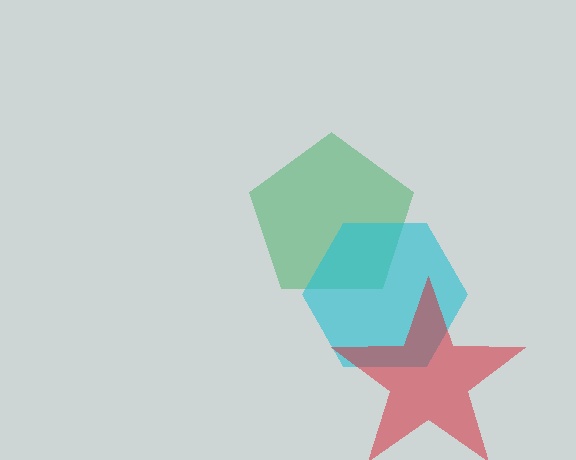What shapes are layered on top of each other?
The layered shapes are: a green pentagon, a cyan hexagon, a red star.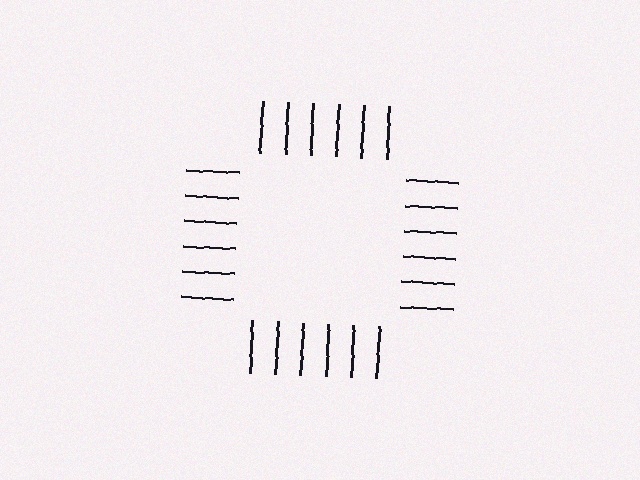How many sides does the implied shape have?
4 sides — the line-ends trace a square.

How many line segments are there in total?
24 — 6 along each of the 4 edges.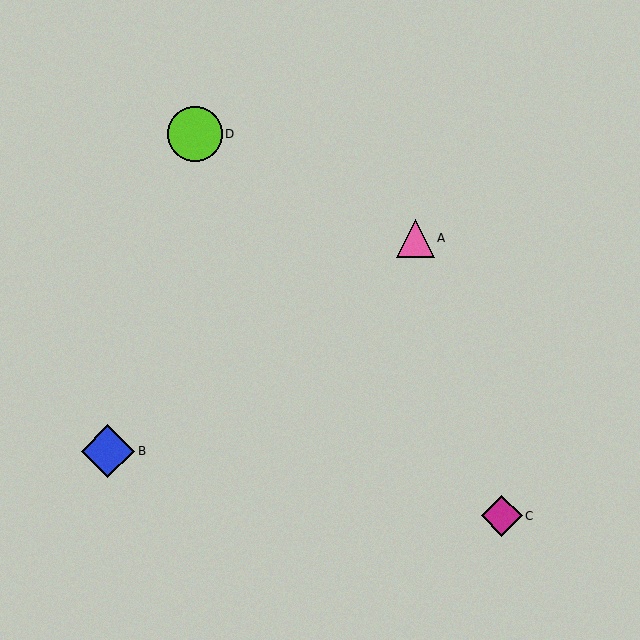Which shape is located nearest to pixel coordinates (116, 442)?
The blue diamond (labeled B) at (108, 451) is nearest to that location.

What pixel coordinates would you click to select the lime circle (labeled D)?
Click at (195, 134) to select the lime circle D.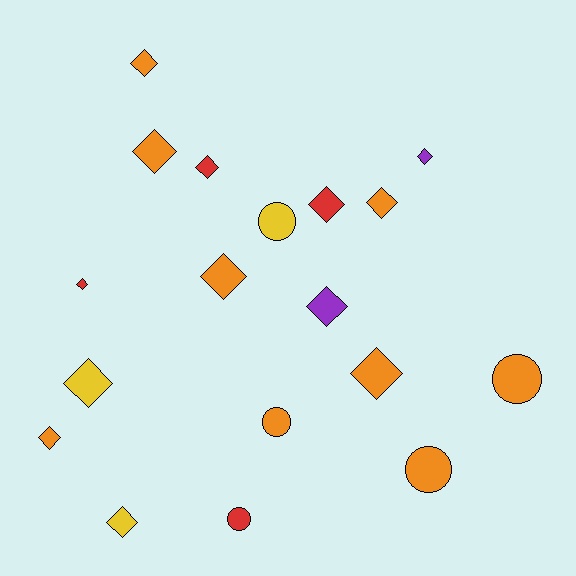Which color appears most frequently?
Orange, with 9 objects.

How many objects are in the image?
There are 18 objects.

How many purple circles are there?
There are no purple circles.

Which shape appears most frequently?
Diamond, with 13 objects.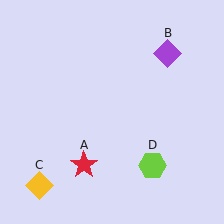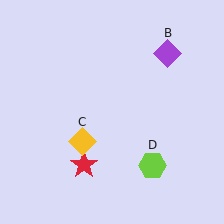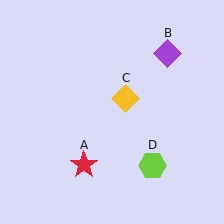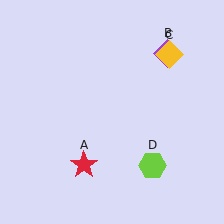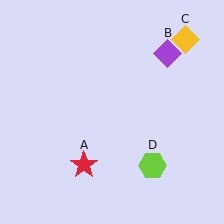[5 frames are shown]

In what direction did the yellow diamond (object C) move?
The yellow diamond (object C) moved up and to the right.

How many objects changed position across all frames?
1 object changed position: yellow diamond (object C).